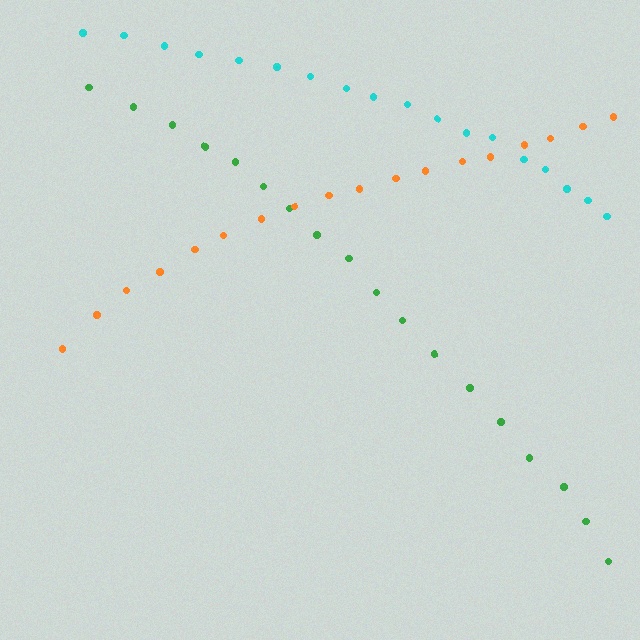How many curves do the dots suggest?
There are 3 distinct paths.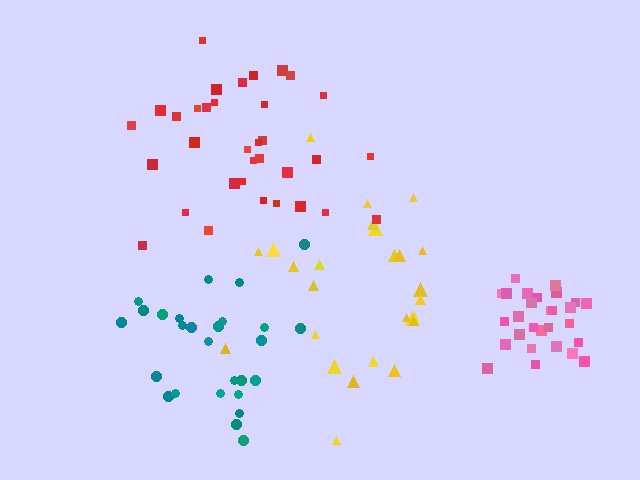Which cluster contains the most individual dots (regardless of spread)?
Red (34).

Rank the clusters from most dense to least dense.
pink, teal, red, yellow.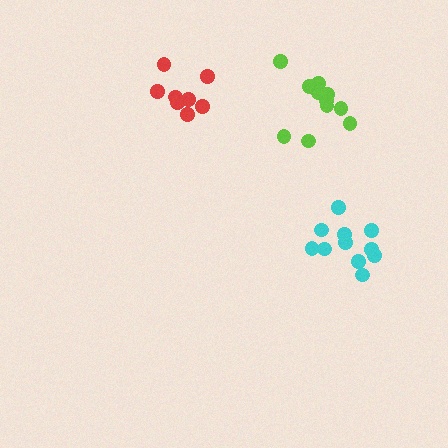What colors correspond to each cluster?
The clusters are colored: red, lime, cyan.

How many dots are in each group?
Group 1: 8 dots, Group 2: 11 dots, Group 3: 11 dots (30 total).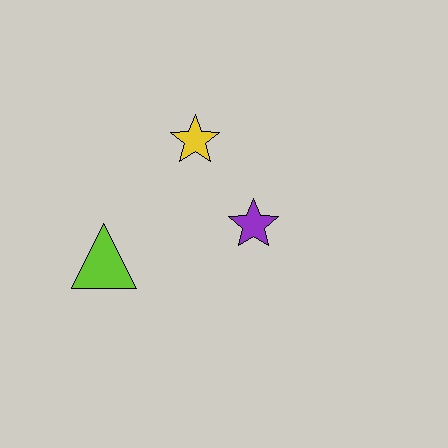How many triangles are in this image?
There is 1 triangle.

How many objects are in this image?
There are 3 objects.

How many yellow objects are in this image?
There is 1 yellow object.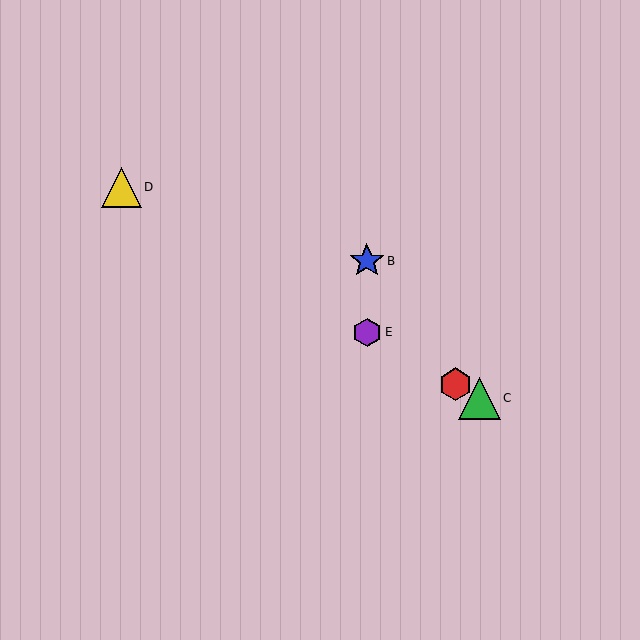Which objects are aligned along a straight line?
Objects A, C, D, E are aligned along a straight line.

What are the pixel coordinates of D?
Object D is at (121, 187).